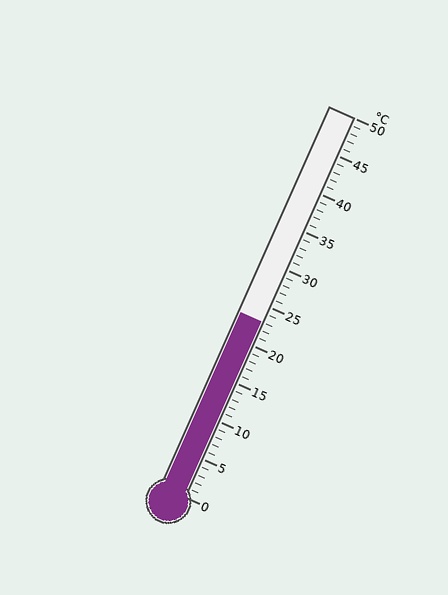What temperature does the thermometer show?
The thermometer shows approximately 23°C.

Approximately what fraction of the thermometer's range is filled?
The thermometer is filled to approximately 45% of its range.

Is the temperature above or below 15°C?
The temperature is above 15°C.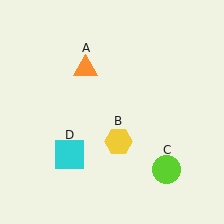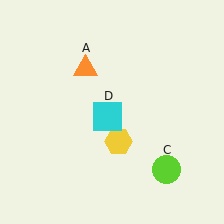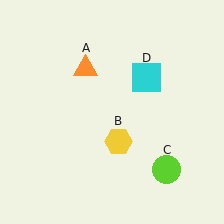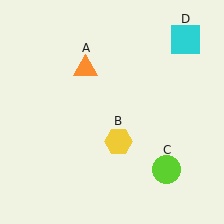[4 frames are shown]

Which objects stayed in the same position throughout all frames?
Orange triangle (object A) and yellow hexagon (object B) and lime circle (object C) remained stationary.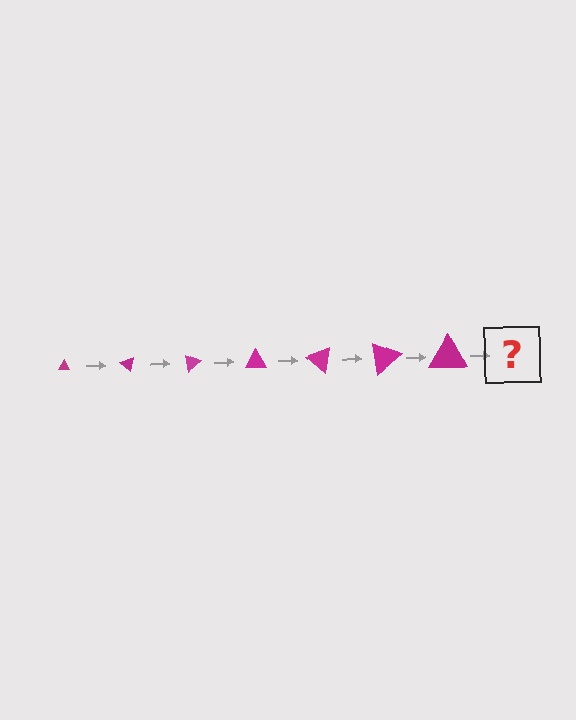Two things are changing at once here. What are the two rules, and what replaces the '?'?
The two rules are that the triangle grows larger each step and it rotates 40 degrees each step. The '?' should be a triangle, larger than the previous one and rotated 280 degrees from the start.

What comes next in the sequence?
The next element should be a triangle, larger than the previous one and rotated 280 degrees from the start.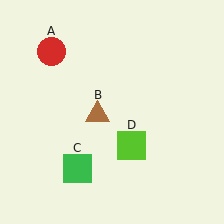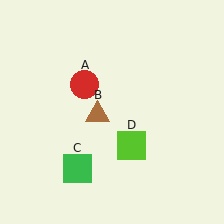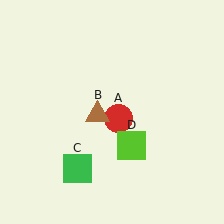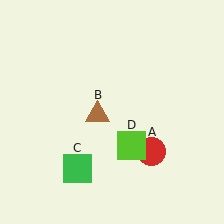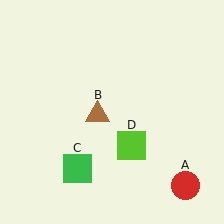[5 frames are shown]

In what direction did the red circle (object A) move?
The red circle (object A) moved down and to the right.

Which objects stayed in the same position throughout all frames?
Brown triangle (object B) and green square (object C) and lime square (object D) remained stationary.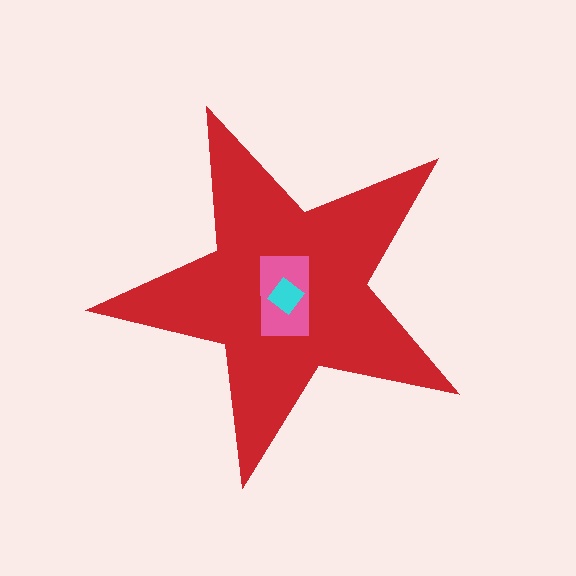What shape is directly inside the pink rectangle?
The cyan diamond.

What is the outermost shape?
The red star.